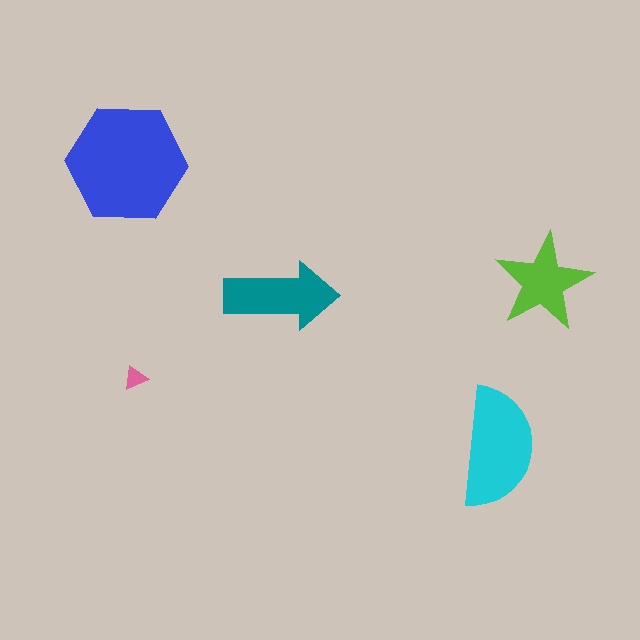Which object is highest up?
The blue hexagon is topmost.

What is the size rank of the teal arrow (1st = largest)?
3rd.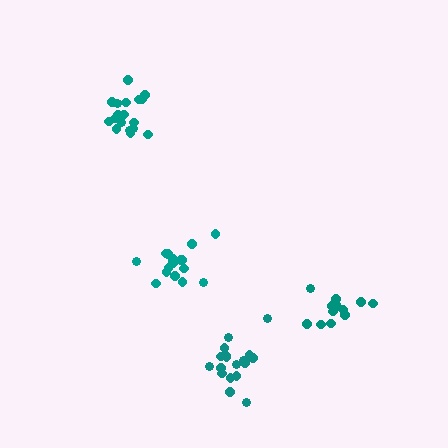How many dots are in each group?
Group 1: 16 dots, Group 2: 18 dots, Group 3: 12 dots, Group 4: 18 dots (64 total).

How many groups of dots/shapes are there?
There are 4 groups.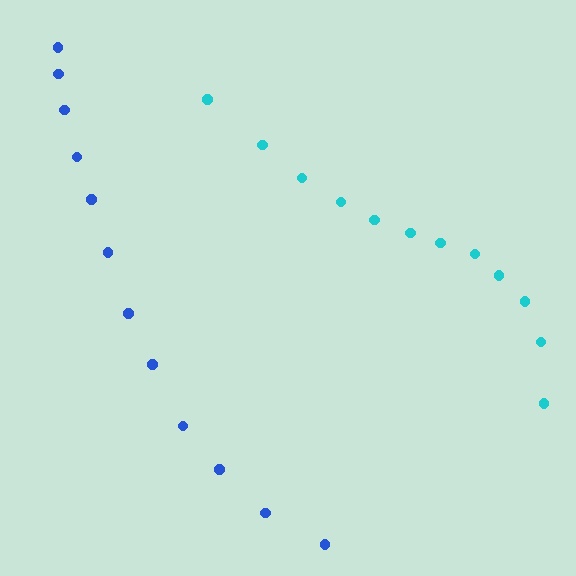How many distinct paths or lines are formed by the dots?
There are 2 distinct paths.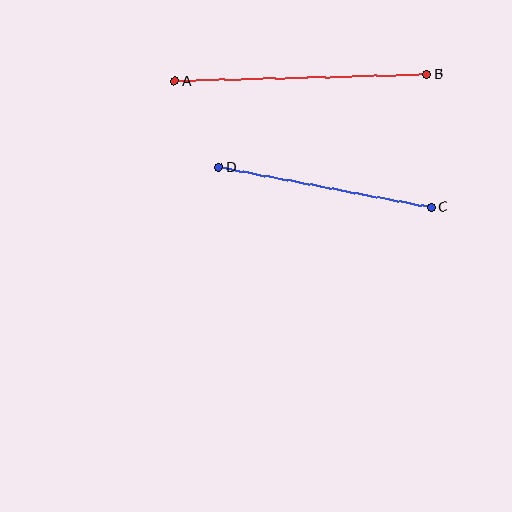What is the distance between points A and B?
The distance is approximately 252 pixels.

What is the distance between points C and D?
The distance is approximately 216 pixels.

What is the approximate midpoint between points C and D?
The midpoint is at approximately (325, 187) pixels.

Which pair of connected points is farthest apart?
Points A and B are farthest apart.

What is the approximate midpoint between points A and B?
The midpoint is at approximately (301, 78) pixels.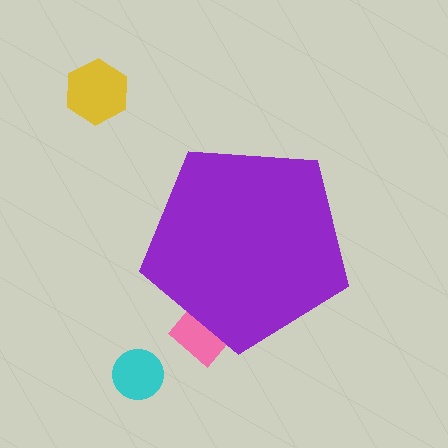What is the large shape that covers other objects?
A purple pentagon.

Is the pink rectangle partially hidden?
Yes, the pink rectangle is partially hidden behind the purple pentagon.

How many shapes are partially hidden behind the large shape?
1 shape is partially hidden.